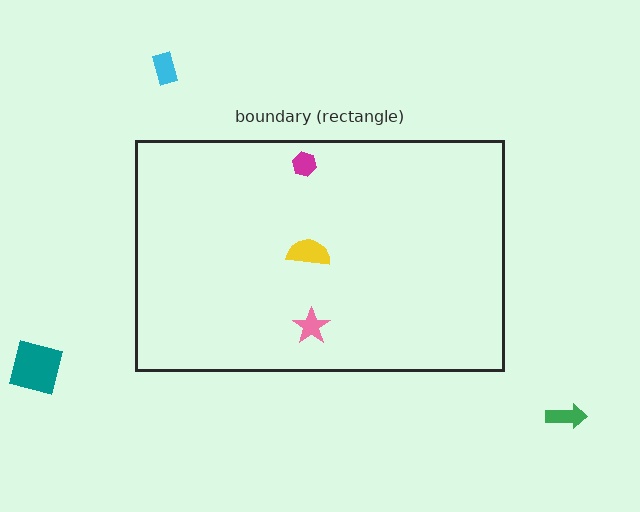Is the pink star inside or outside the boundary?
Inside.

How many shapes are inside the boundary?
3 inside, 3 outside.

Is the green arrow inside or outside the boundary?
Outside.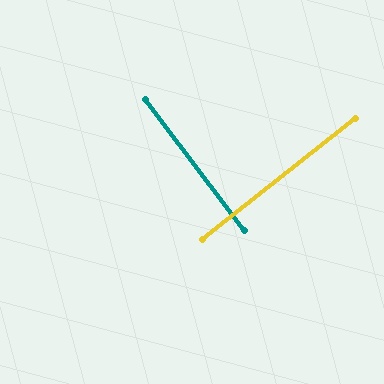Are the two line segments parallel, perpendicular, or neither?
Perpendicular — they meet at approximately 89°.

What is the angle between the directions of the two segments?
Approximately 89 degrees.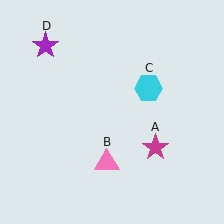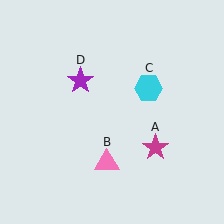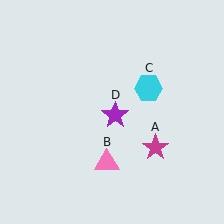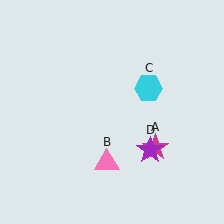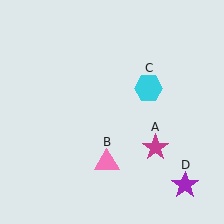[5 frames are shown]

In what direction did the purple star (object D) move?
The purple star (object D) moved down and to the right.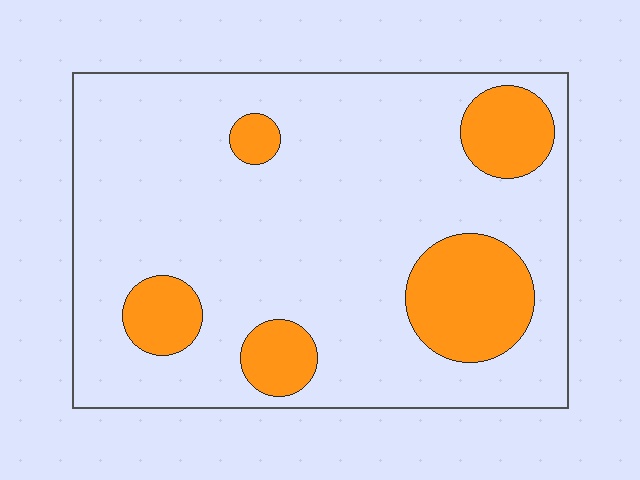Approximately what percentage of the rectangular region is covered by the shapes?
Approximately 20%.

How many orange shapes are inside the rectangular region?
5.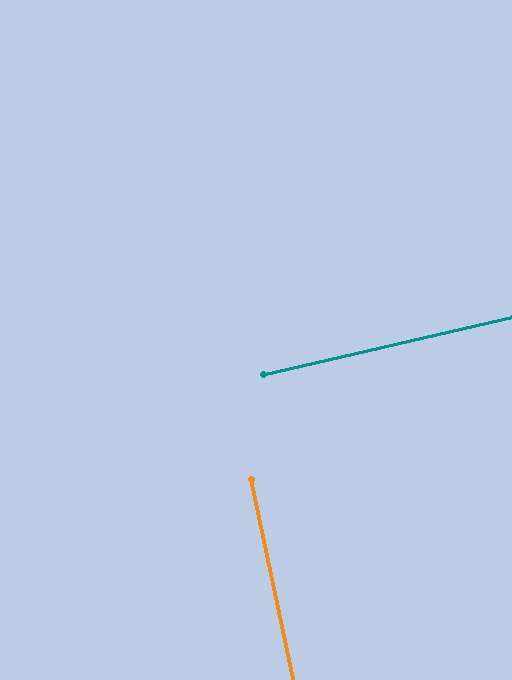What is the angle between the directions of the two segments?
Approximately 89 degrees.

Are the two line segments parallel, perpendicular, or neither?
Perpendicular — they meet at approximately 89°.